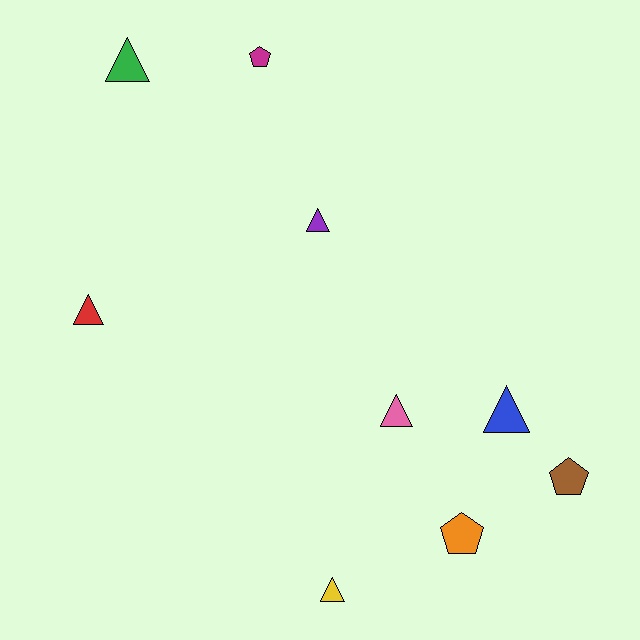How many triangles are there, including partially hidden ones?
There are 6 triangles.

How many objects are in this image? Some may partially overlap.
There are 9 objects.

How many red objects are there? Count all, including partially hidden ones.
There is 1 red object.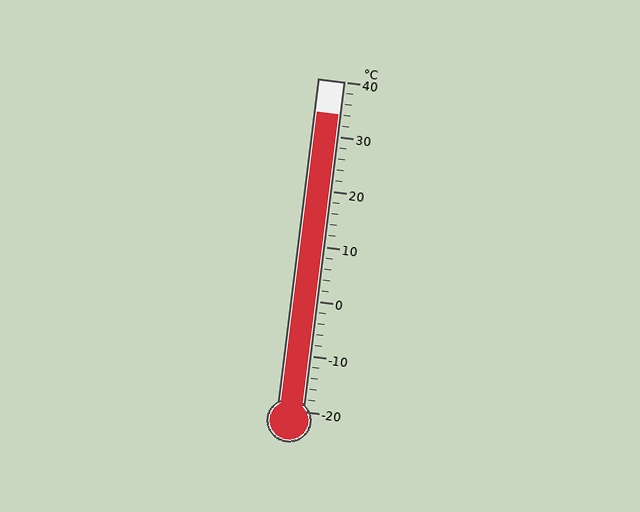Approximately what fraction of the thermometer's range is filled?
The thermometer is filled to approximately 90% of its range.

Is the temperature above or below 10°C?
The temperature is above 10°C.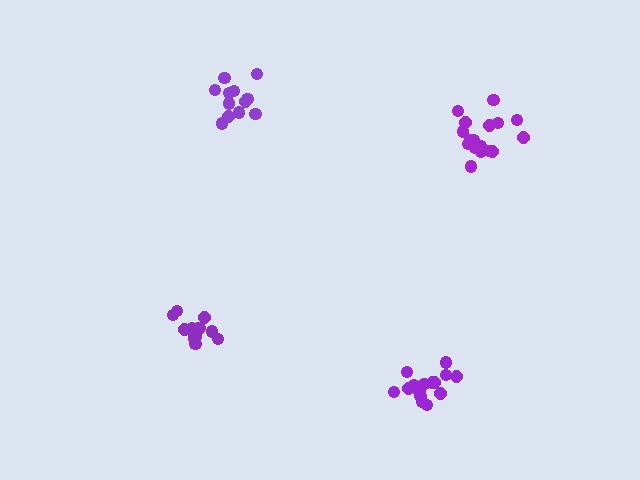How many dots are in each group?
Group 1: 15 dots, Group 2: 12 dots, Group 3: 17 dots, Group 4: 15 dots (59 total).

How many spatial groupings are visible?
There are 4 spatial groupings.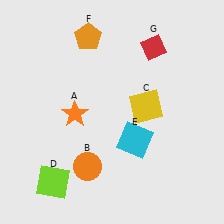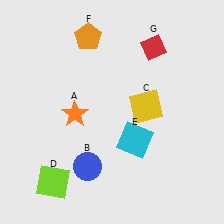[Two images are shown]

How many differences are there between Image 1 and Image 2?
There is 1 difference between the two images.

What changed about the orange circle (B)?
In Image 1, B is orange. In Image 2, it changed to blue.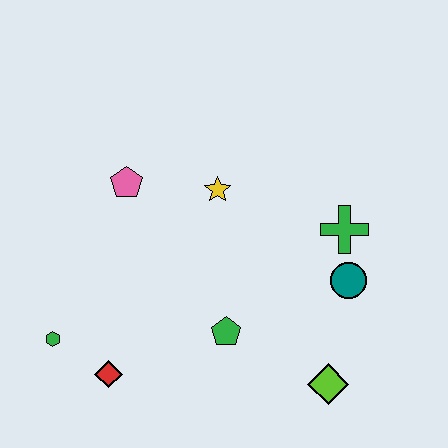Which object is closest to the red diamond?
The green hexagon is closest to the red diamond.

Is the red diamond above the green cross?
No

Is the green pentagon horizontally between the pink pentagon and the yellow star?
No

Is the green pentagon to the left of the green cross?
Yes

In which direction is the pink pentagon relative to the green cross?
The pink pentagon is to the left of the green cross.